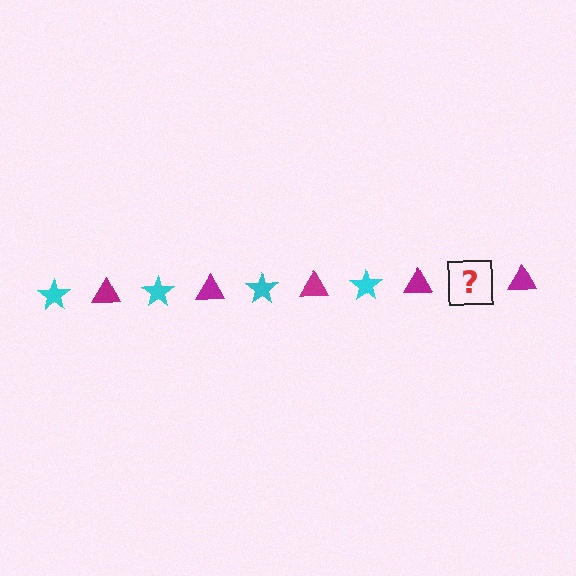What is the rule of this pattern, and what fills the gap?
The rule is that the pattern alternates between cyan star and magenta triangle. The gap should be filled with a cyan star.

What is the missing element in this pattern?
The missing element is a cyan star.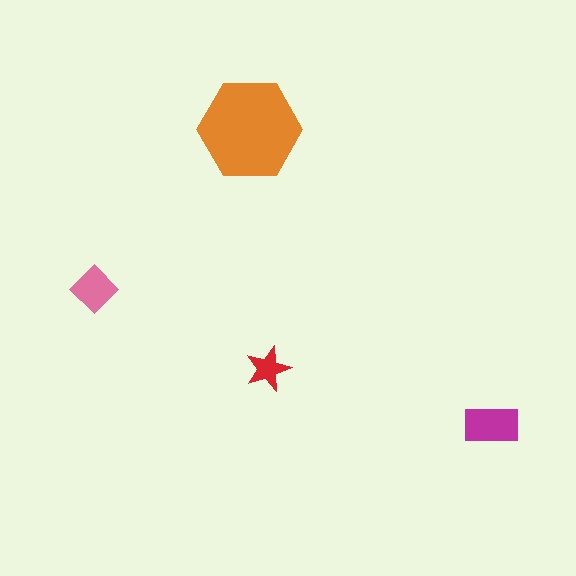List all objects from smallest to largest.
The red star, the pink diamond, the magenta rectangle, the orange hexagon.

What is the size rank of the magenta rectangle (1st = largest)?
2nd.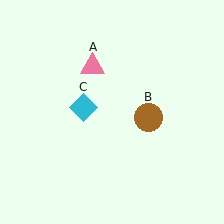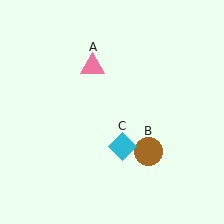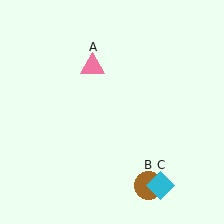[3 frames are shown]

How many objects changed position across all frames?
2 objects changed position: brown circle (object B), cyan diamond (object C).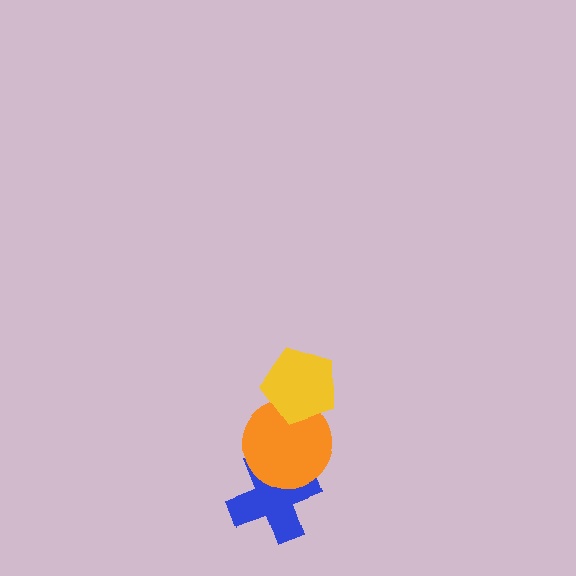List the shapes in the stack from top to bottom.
From top to bottom: the yellow pentagon, the orange circle, the blue cross.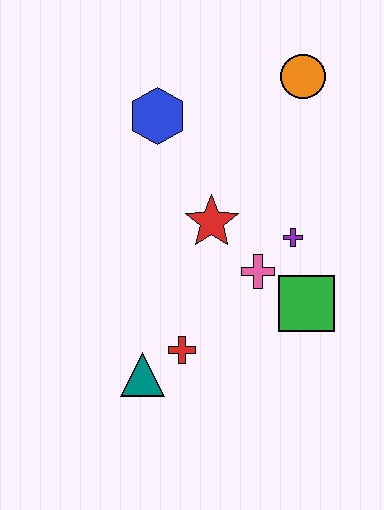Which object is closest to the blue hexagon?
The red star is closest to the blue hexagon.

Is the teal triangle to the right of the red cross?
No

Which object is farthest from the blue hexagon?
The teal triangle is farthest from the blue hexagon.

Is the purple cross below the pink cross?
No